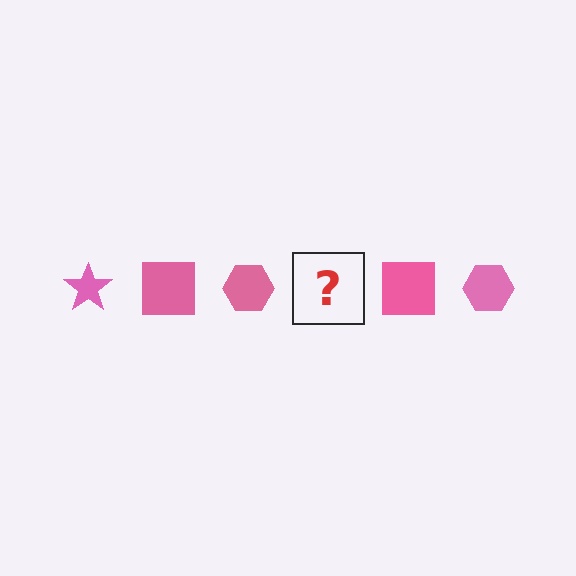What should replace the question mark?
The question mark should be replaced with a pink star.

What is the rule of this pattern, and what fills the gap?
The rule is that the pattern cycles through star, square, hexagon shapes in pink. The gap should be filled with a pink star.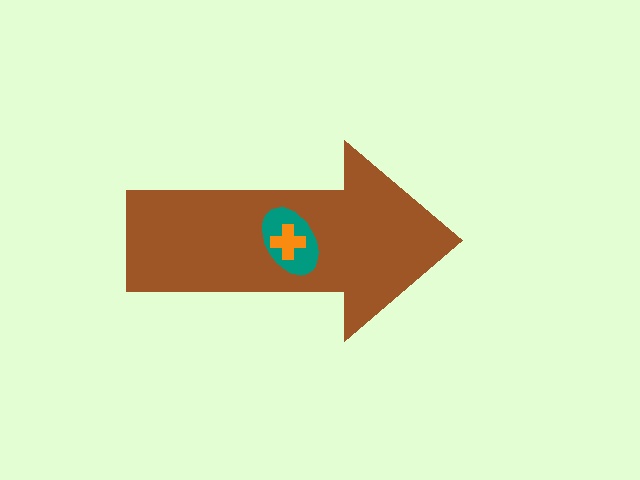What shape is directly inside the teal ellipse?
The orange cross.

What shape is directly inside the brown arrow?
The teal ellipse.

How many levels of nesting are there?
3.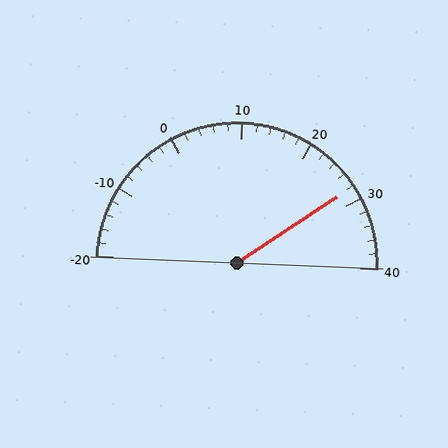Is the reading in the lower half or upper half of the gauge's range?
The reading is in the upper half of the range (-20 to 40).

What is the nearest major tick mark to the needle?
The nearest major tick mark is 30.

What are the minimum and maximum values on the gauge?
The gauge ranges from -20 to 40.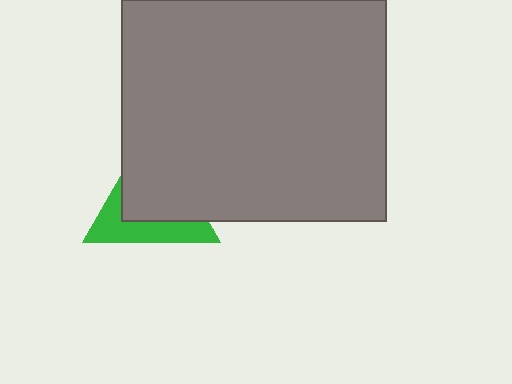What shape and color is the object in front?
The object in front is a gray rectangle.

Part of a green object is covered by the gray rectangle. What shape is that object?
It is a triangle.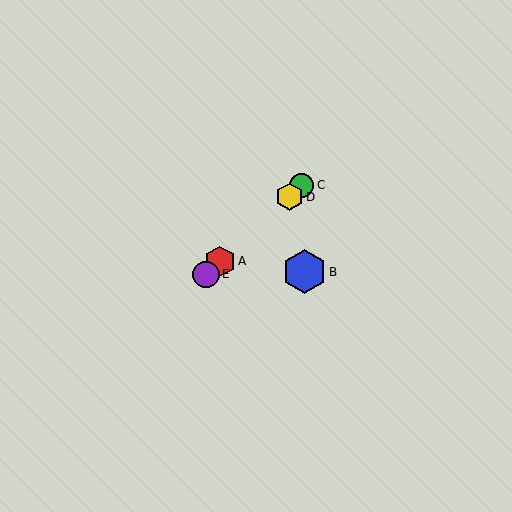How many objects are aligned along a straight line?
4 objects (A, C, D, E) are aligned along a straight line.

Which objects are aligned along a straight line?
Objects A, C, D, E are aligned along a straight line.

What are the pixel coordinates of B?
Object B is at (304, 272).